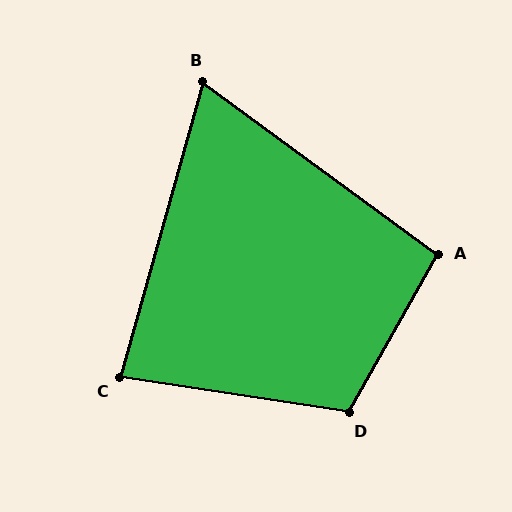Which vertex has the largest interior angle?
D, at approximately 111 degrees.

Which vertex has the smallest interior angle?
B, at approximately 69 degrees.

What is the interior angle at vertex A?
Approximately 97 degrees (obtuse).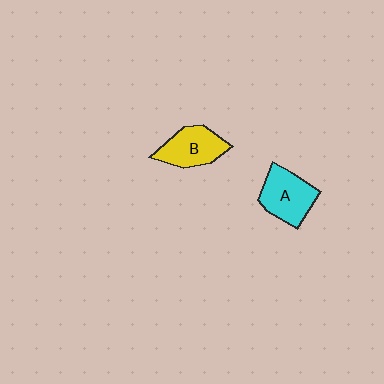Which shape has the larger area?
Shape A (cyan).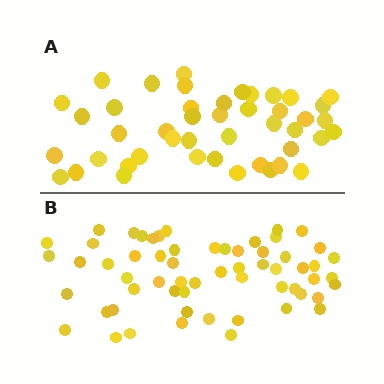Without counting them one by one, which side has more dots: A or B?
Region B (the bottom region) has more dots.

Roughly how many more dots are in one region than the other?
Region B has approximately 15 more dots than region A.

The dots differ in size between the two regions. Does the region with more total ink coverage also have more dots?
No. Region A has more total ink coverage because its dots are larger, but region B actually contains more individual dots. Total area can be misleading — the number of items is what matters here.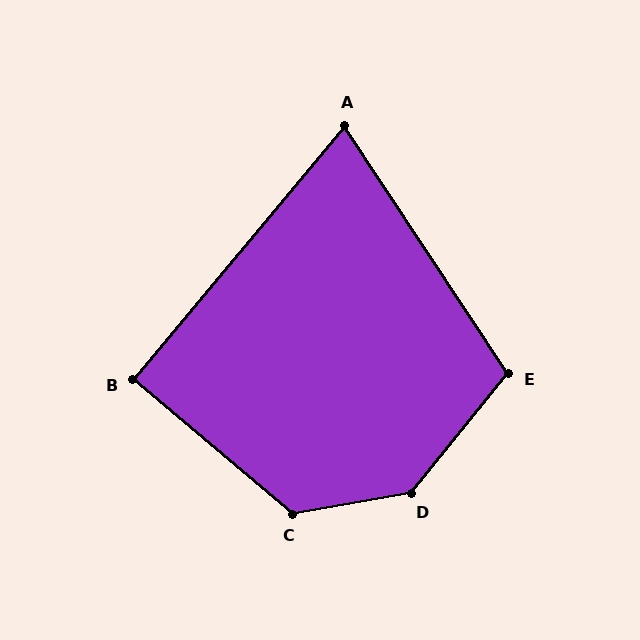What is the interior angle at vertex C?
Approximately 130 degrees (obtuse).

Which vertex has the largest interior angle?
D, at approximately 139 degrees.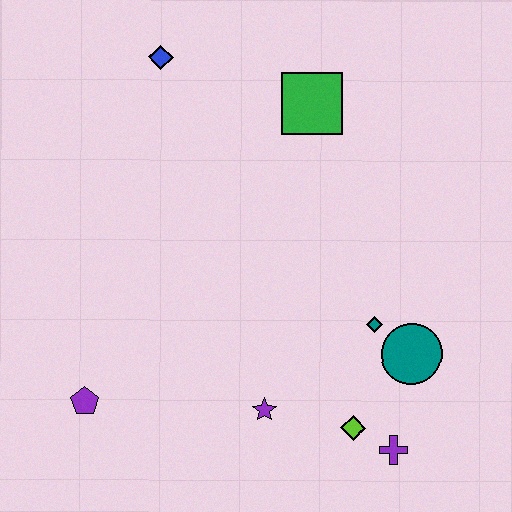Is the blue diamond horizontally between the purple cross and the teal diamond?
No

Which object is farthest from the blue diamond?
The purple cross is farthest from the blue diamond.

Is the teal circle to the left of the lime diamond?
No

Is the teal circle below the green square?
Yes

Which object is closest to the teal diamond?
The teal circle is closest to the teal diamond.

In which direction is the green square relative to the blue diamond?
The green square is to the right of the blue diamond.